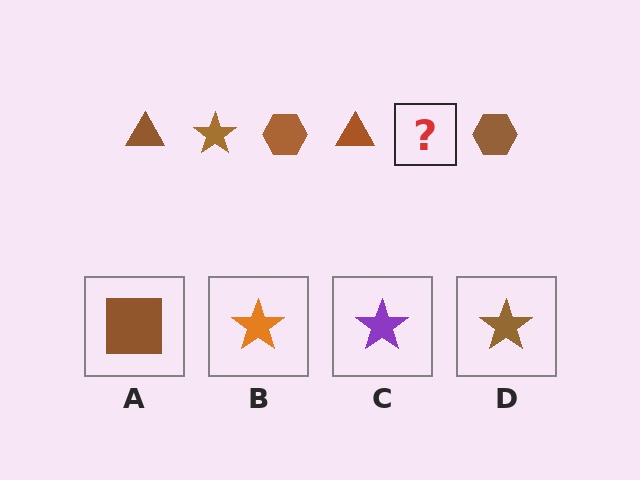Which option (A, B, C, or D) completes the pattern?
D.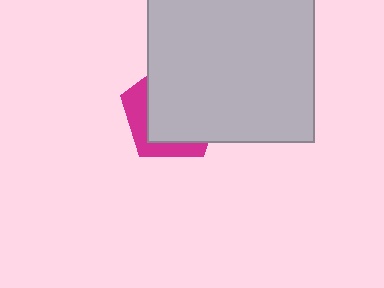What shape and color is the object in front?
The object in front is a light gray square.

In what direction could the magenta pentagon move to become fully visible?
The magenta pentagon could move toward the lower-left. That would shift it out from behind the light gray square entirely.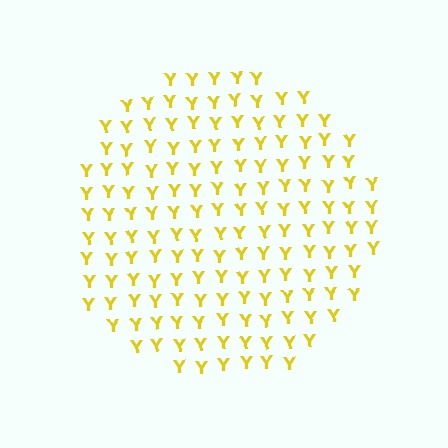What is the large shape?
The large shape is a circle.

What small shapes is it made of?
It is made of small letter Y's.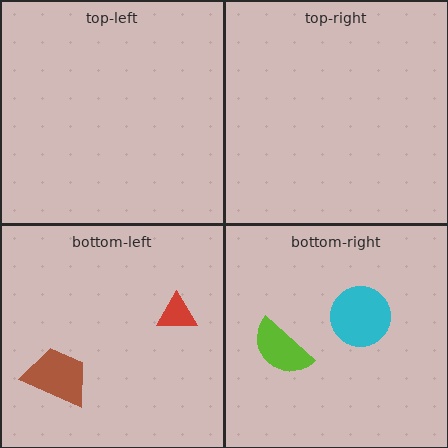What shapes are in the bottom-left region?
The brown trapezoid, the red triangle.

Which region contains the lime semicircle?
The bottom-right region.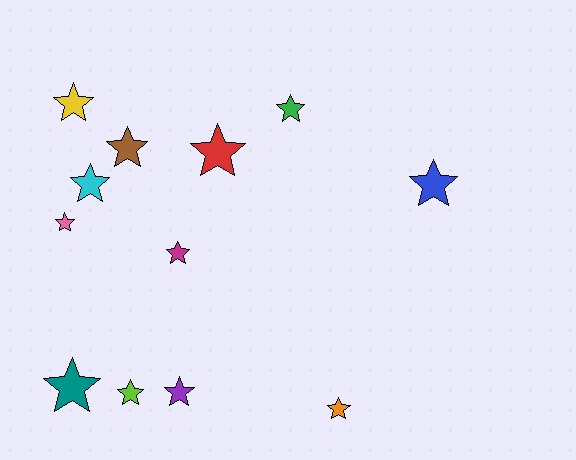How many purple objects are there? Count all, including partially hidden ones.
There is 1 purple object.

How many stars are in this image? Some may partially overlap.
There are 12 stars.